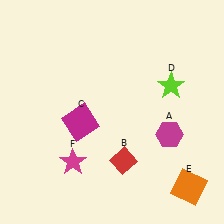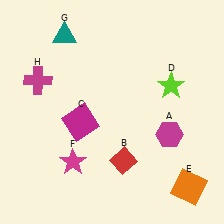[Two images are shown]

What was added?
A teal triangle (G), a magenta cross (H) were added in Image 2.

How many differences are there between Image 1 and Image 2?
There are 2 differences between the two images.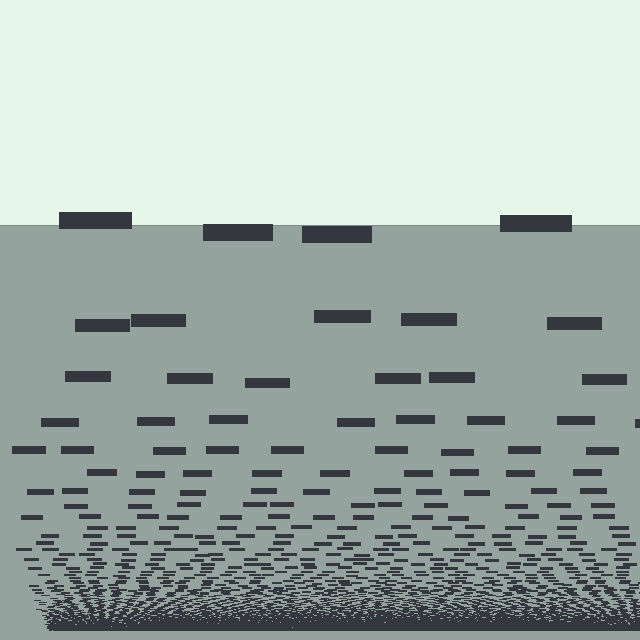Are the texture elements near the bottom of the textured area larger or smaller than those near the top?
Smaller. The gradient is inverted — elements near the bottom are smaller and denser.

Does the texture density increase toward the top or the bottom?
Density increases toward the bottom.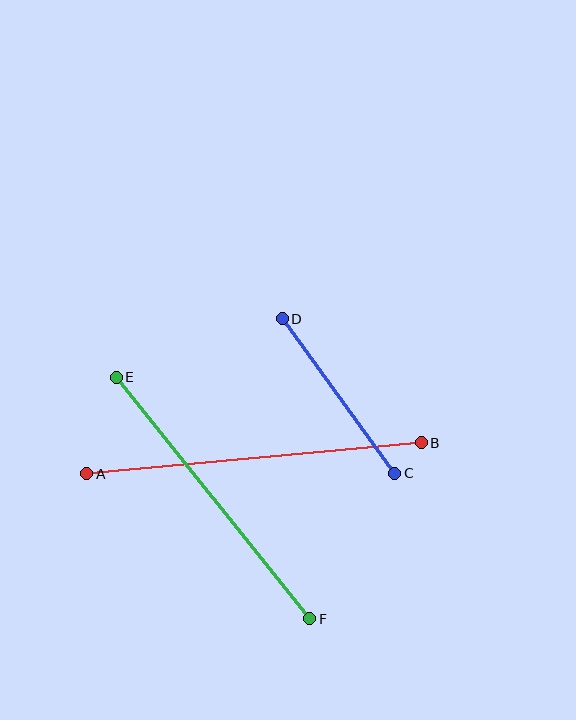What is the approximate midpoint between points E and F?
The midpoint is at approximately (213, 498) pixels.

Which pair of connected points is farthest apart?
Points A and B are farthest apart.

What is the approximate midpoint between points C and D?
The midpoint is at approximately (339, 396) pixels.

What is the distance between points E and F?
The distance is approximately 310 pixels.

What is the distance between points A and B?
The distance is approximately 336 pixels.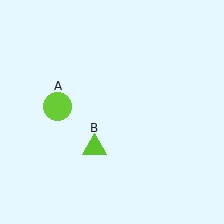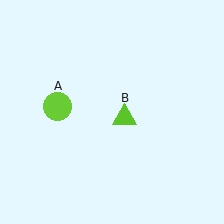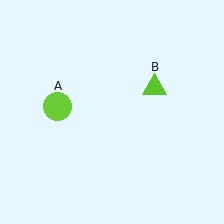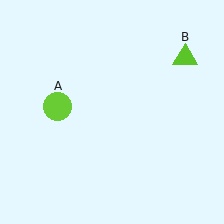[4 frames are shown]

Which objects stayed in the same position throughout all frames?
Lime circle (object A) remained stationary.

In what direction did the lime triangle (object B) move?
The lime triangle (object B) moved up and to the right.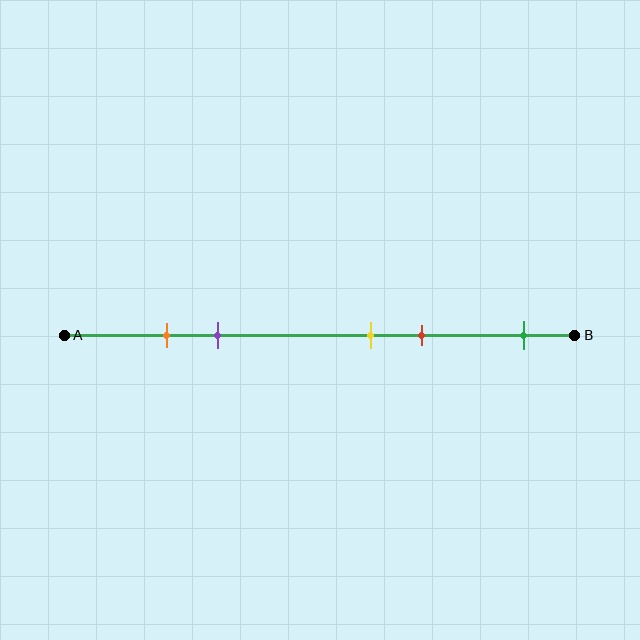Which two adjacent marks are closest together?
The orange and purple marks are the closest adjacent pair.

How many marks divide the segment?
There are 5 marks dividing the segment.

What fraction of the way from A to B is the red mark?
The red mark is approximately 70% (0.7) of the way from A to B.